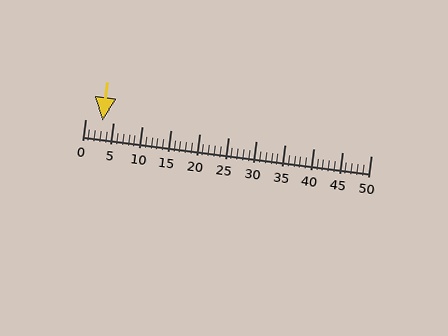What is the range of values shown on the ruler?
The ruler shows values from 0 to 50.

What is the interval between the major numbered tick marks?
The major tick marks are spaced 5 units apart.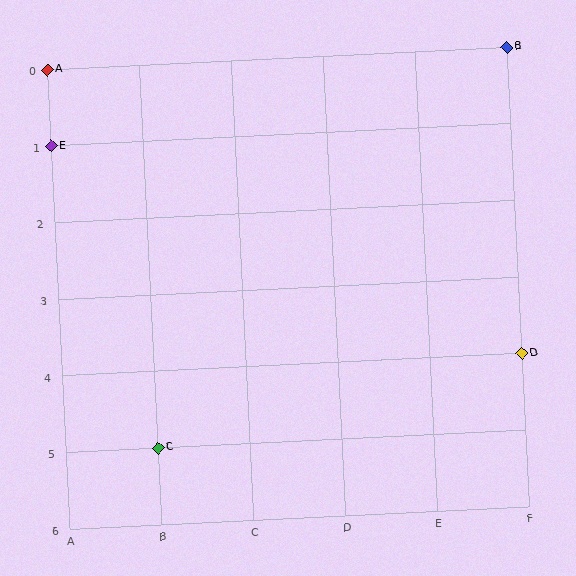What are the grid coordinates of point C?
Point C is at grid coordinates (B, 5).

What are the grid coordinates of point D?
Point D is at grid coordinates (F, 4).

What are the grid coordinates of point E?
Point E is at grid coordinates (A, 1).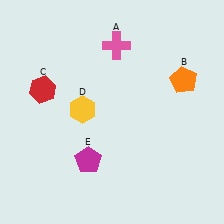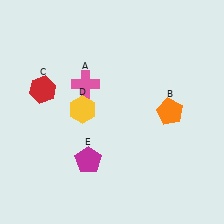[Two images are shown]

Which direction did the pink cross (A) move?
The pink cross (A) moved down.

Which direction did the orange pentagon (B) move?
The orange pentagon (B) moved down.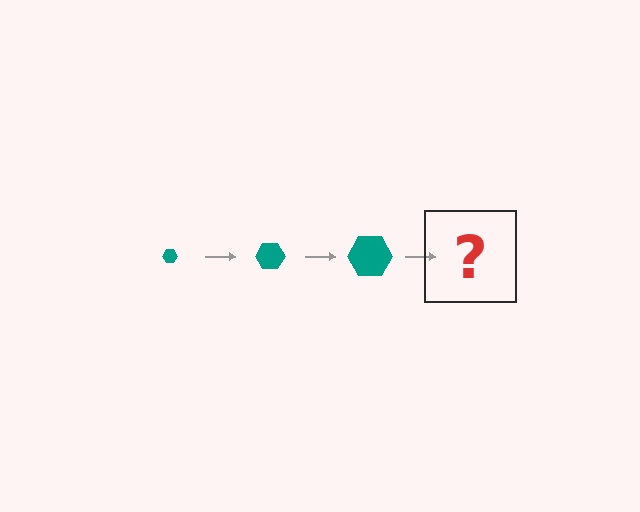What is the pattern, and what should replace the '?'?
The pattern is that the hexagon gets progressively larger each step. The '?' should be a teal hexagon, larger than the previous one.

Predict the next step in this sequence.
The next step is a teal hexagon, larger than the previous one.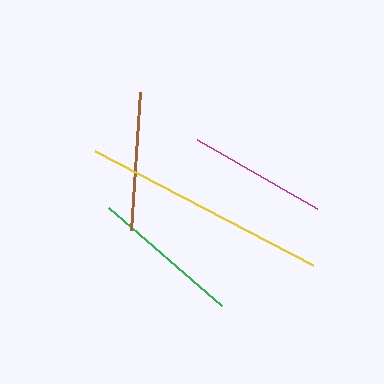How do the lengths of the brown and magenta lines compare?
The brown and magenta lines are approximately the same length.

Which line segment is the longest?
The yellow line is the longest at approximately 246 pixels.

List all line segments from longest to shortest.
From longest to shortest: yellow, green, brown, magenta.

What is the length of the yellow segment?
The yellow segment is approximately 246 pixels long.